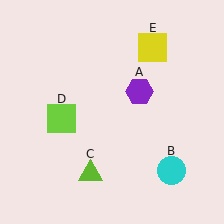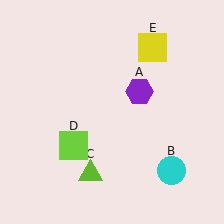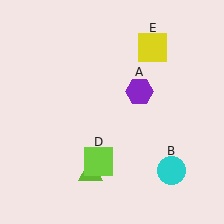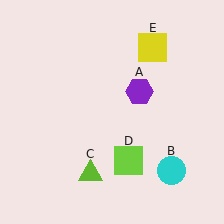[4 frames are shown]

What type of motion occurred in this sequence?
The lime square (object D) rotated counterclockwise around the center of the scene.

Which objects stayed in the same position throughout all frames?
Purple hexagon (object A) and cyan circle (object B) and lime triangle (object C) and yellow square (object E) remained stationary.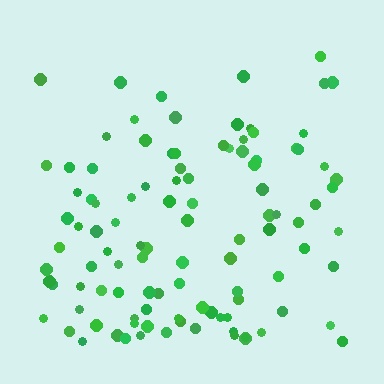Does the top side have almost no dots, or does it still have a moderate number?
Still a moderate number, just noticeably fewer than the bottom.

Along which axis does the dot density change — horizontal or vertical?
Vertical.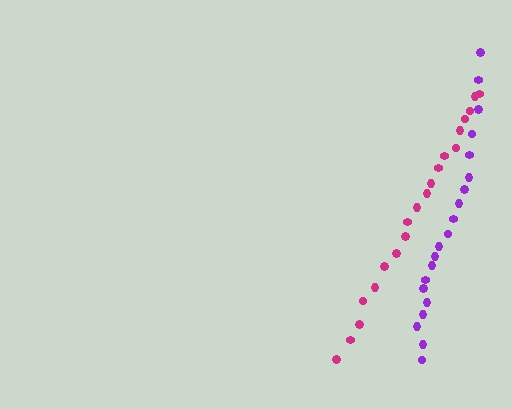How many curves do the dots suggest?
There are 2 distinct paths.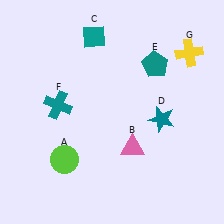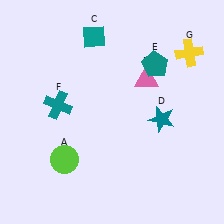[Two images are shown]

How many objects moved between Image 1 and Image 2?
1 object moved between the two images.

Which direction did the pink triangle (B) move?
The pink triangle (B) moved up.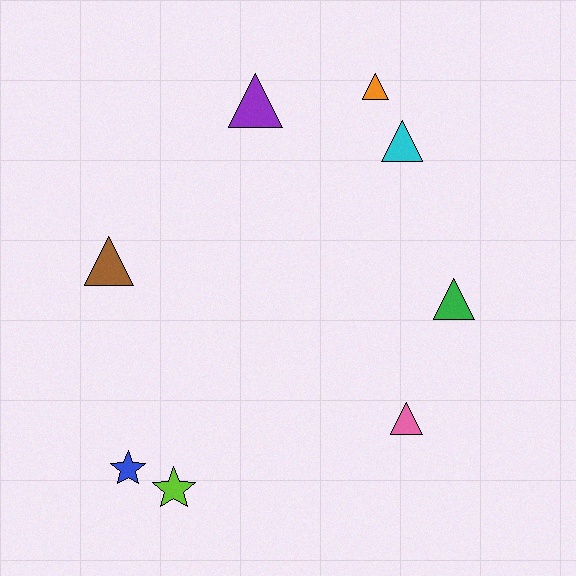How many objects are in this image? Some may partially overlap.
There are 8 objects.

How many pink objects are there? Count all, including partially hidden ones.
There is 1 pink object.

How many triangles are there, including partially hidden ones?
There are 6 triangles.